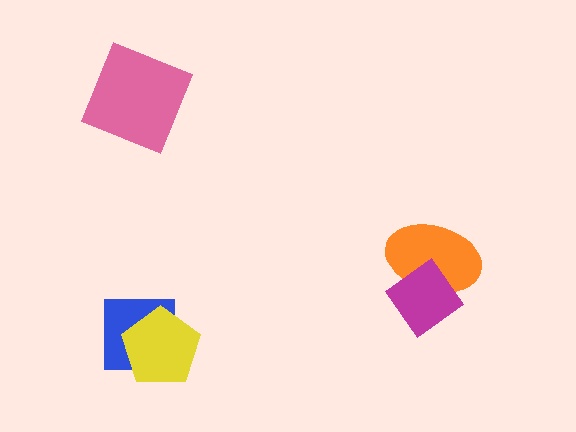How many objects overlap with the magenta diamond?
1 object overlaps with the magenta diamond.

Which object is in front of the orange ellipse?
The magenta diamond is in front of the orange ellipse.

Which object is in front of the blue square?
The yellow pentagon is in front of the blue square.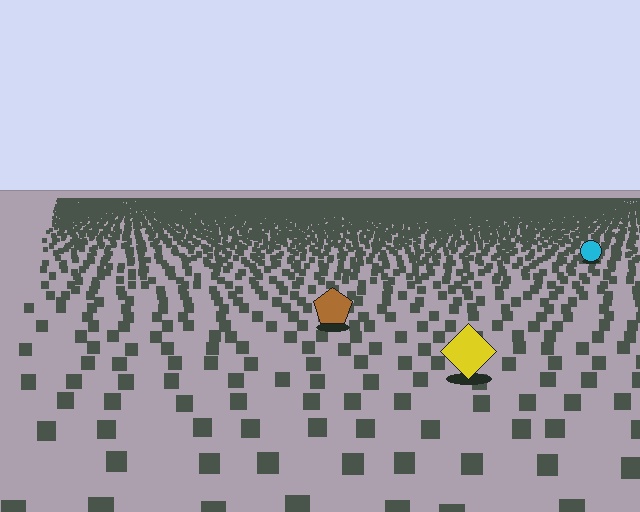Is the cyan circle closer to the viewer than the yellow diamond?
No. The yellow diamond is closer — you can tell from the texture gradient: the ground texture is coarser near it.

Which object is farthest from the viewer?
The cyan circle is farthest from the viewer. It appears smaller and the ground texture around it is denser.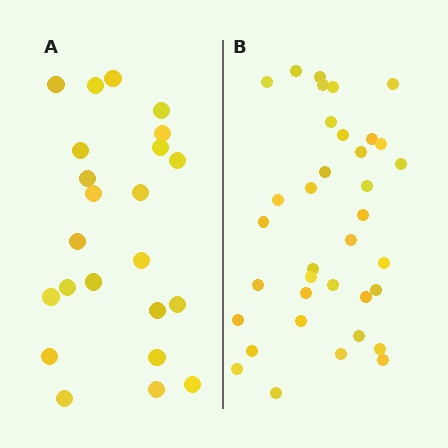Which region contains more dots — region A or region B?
Region B (the right region) has more dots.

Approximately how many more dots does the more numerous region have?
Region B has approximately 15 more dots than region A.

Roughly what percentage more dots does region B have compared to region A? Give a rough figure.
About 55% more.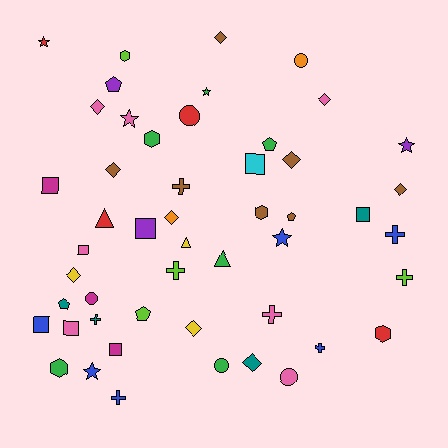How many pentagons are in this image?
There are 5 pentagons.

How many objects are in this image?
There are 50 objects.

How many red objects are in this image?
There are 4 red objects.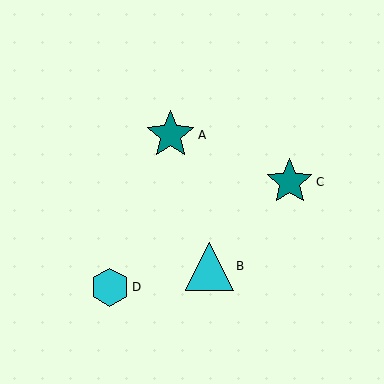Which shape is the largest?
The teal star (labeled A) is the largest.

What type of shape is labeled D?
Shape D is a cyan hexagon.